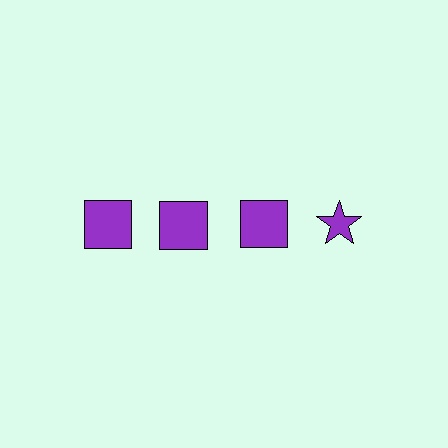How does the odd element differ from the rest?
It has a different shape: star instead of square.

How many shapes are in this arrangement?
There are 4 shapes arranged in a grid pattern.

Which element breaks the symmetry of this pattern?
The purple star in the top row, second from right column breaks the symmetry. All other shapes are purple squares.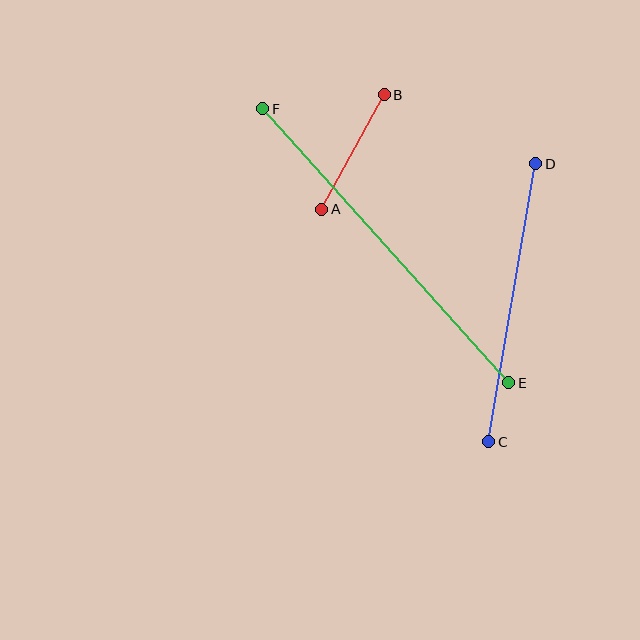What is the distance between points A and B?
The distance is approximately 130 pixels.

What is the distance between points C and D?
The distance is approximately 282 pixels.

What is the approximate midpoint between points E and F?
The midpoint is at approximately (386, 246) pixels.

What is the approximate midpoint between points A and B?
The midpoint is at approximately (353, 152) pixels.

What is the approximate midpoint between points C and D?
The midpoint is at approximately (512, 303) pixels.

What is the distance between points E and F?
The distance is approximately 368 pixels.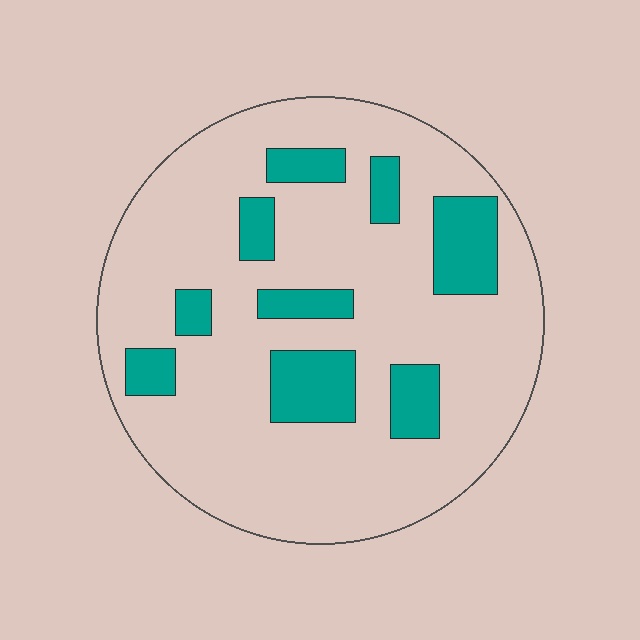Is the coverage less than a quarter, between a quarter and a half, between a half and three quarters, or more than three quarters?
Less than a quarter.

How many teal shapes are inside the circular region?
9.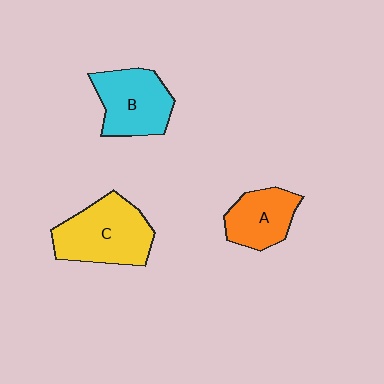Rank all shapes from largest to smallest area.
From largest to smallest: C (yellow), B (cyan), A (orange).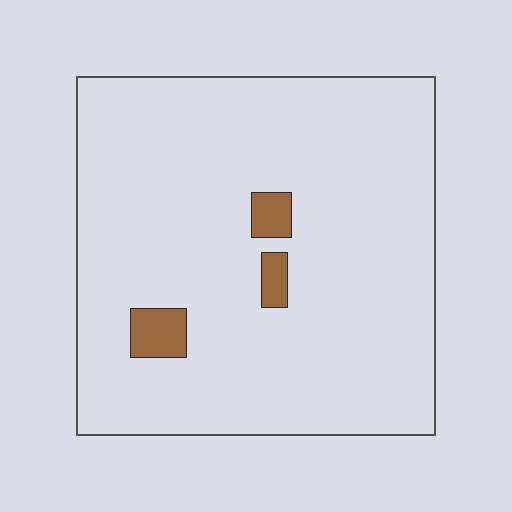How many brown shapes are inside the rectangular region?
3.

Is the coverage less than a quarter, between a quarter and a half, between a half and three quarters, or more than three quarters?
Less than a quarter.